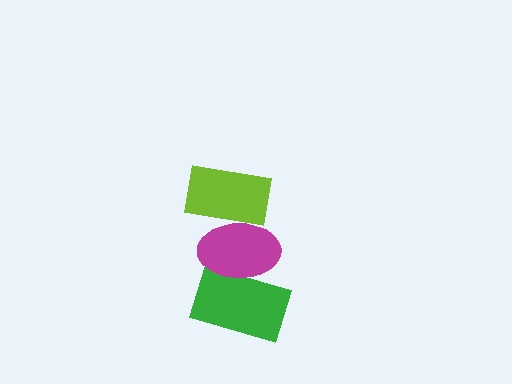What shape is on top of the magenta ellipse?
The lime rectangle is on top of the magenta ellipse.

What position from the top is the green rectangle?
The green rectangle is 3rd from the top.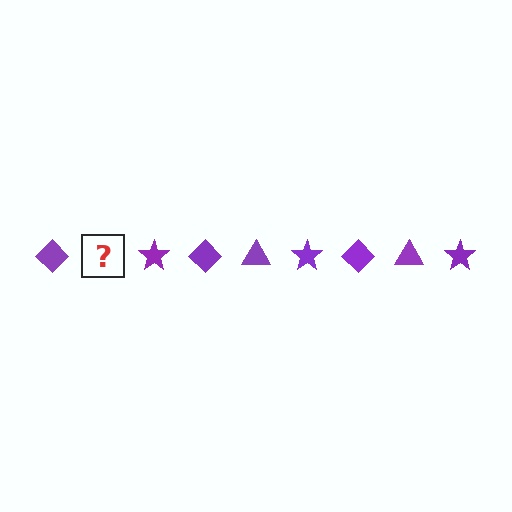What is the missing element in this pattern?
The missing element is a purple triangle.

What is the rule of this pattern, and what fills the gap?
The rule is that the pattern cycles through diamond, triangle, star shapes in purple. The gap should be filled with a purple triangle.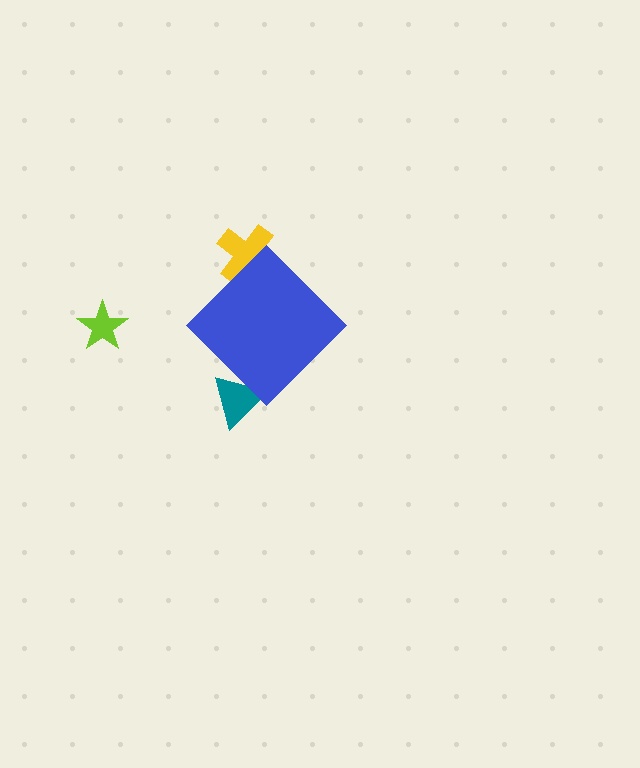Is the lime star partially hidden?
No, the lime star is fully visible.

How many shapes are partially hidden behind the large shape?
2 shapes are partially hidden.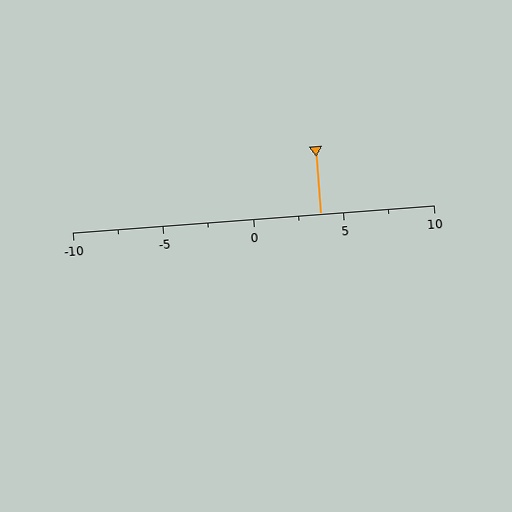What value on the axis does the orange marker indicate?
The marker indicates approximately 3.8.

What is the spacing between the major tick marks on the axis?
The major ticks are spaced 5 apart.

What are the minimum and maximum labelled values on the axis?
The axis runs from -10 to 10.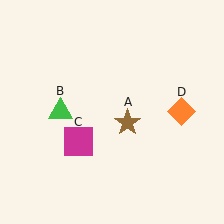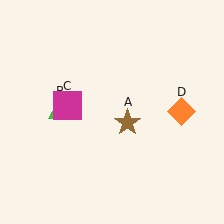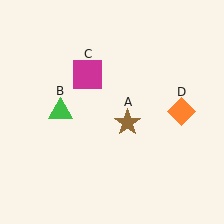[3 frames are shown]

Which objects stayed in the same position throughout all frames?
Brown star (object A) and green triangle (object B) and orange diamond (object D) remained stationary.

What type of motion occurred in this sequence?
The magenta square (object C) rotated clockwise around the center of the scene.